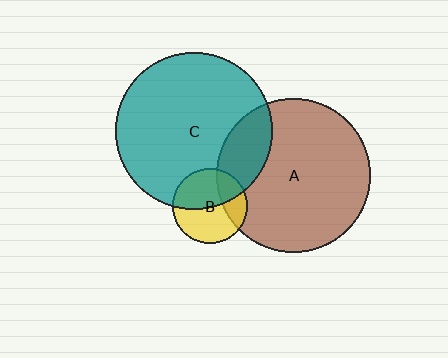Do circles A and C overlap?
Yes.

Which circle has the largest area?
Circle C (teal).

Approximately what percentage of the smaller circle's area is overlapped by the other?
Approximately 20%.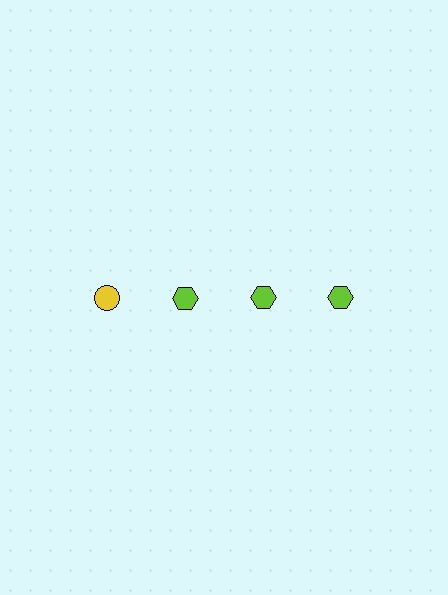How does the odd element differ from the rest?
It differs in both color (yellow instead of lime) and shape (circle instead of hexagon).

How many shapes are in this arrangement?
There are 4 shapes arranged in a grid pattern.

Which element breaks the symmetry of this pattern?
The yellow circle in the top row, leftmost column breaks the symmetry. All other shapes are lime hexagons.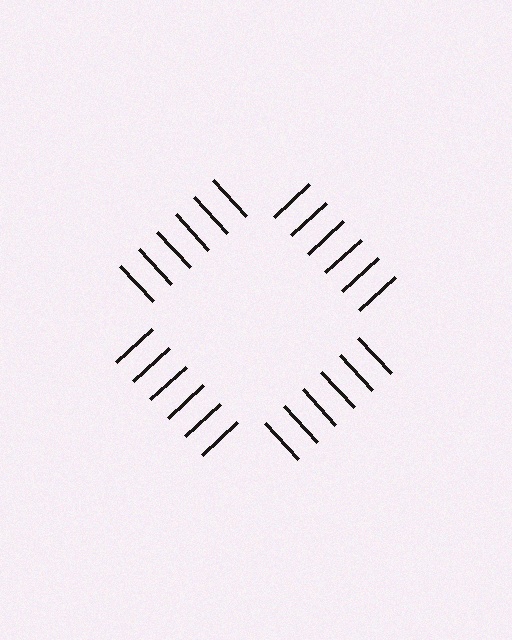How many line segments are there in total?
24 — 6 along each of the 4 edges.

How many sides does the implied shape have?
4 sides — the line-ends trace a square.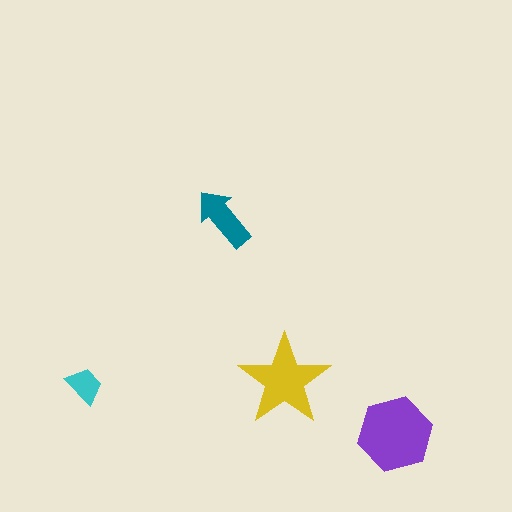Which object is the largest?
The purple hexagon.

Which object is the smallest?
The cyan trapezoid.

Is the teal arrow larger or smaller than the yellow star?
Smaller.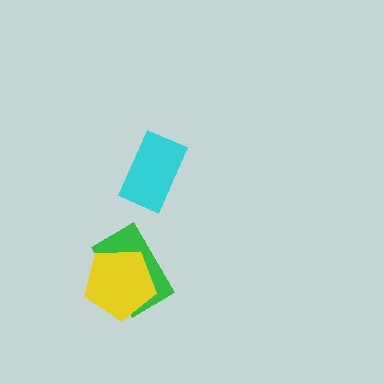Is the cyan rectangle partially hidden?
No, no other shape covers it.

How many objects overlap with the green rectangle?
1 object overlaps with the green rectangle.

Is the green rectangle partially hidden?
Yes, it is partially covered by another shape.